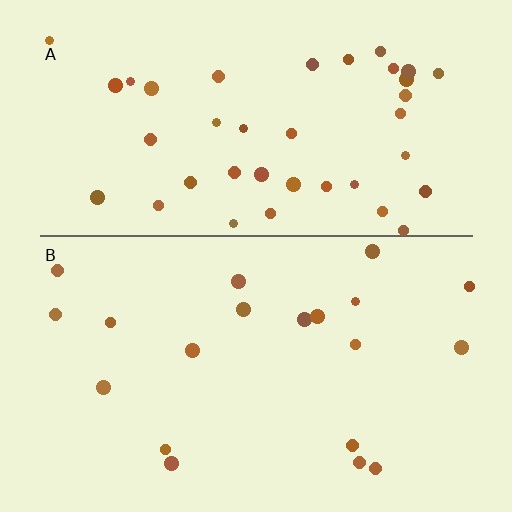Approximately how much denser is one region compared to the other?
Approximately 2.0× — region A over region B.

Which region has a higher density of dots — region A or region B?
A (the top).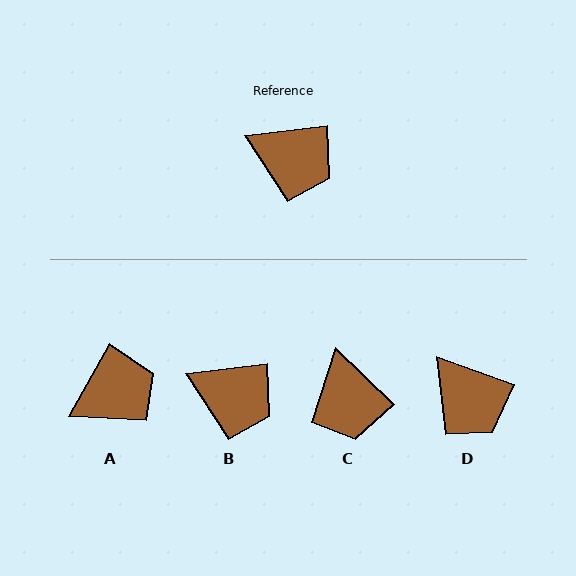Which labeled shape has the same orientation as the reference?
B.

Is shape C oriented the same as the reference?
No, it is off by about 51 degrees.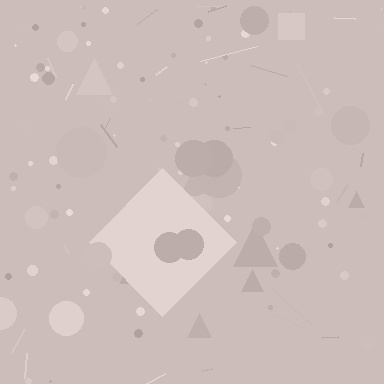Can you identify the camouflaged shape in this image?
The camouflaged shape is a diamond.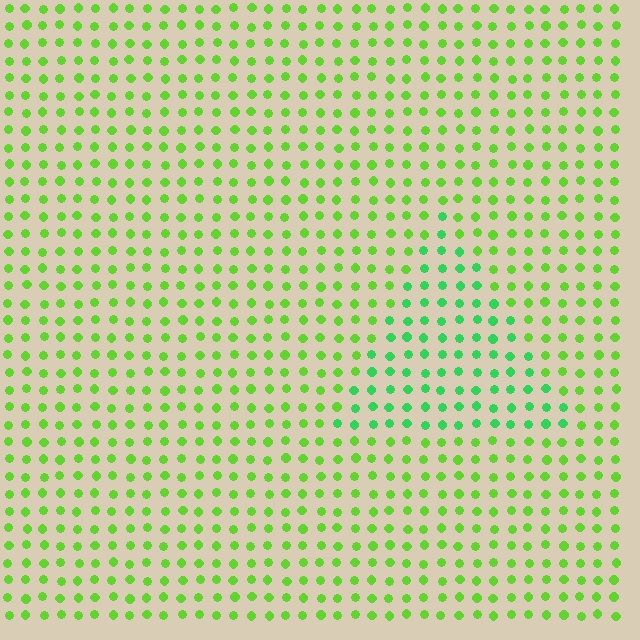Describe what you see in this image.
The image is filled with small lime elements in a uniform arrangement. A triangle-shaped region is visible where the elements are tinted to a slightly different hue, forming a subtle color boundary.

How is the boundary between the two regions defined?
The boundary is defined purely by a slight shift in hue (about 33 degrees). Spacing, size, and orientation are identical on both sides.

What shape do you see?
I see a triangle.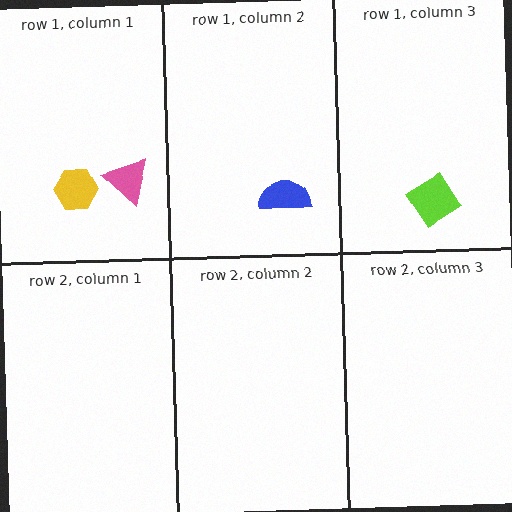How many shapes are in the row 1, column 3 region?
1.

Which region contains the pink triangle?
The row 1, column 1 region.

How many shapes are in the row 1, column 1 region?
2.